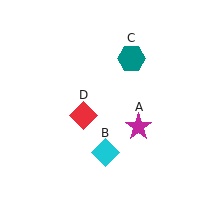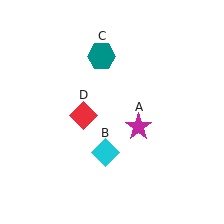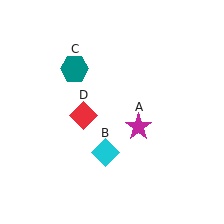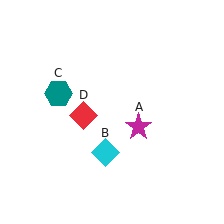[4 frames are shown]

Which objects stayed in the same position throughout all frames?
Magenta star (object A) and cyan diamond (object B) and red diamond (object D) remained stationary.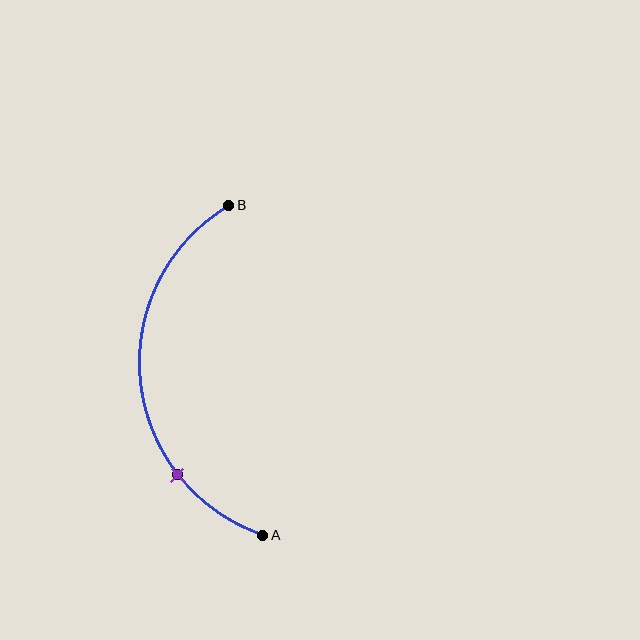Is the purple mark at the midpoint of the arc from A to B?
No. The purple mark lies on the arc but is closer to endpoint A. The arc midpoint would be at the point on the curve equidistant along the arc from both A and B.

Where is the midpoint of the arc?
The arc midpoint is the point on the curve farthest from the straight line joining A and B. It sits to the left of that line.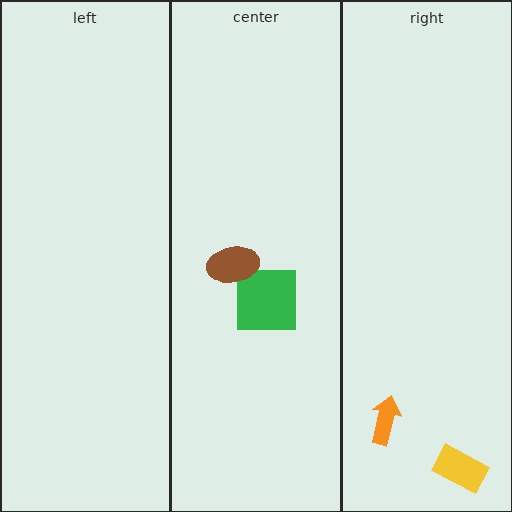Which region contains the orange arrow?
The right region.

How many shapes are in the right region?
2.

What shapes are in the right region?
The yellow rectangle, the orange arrow.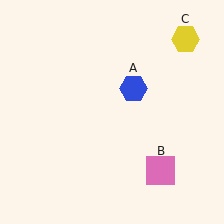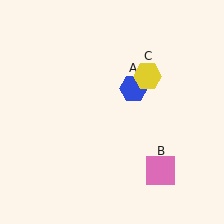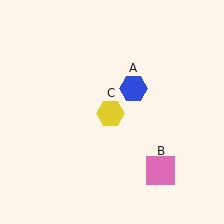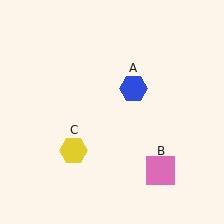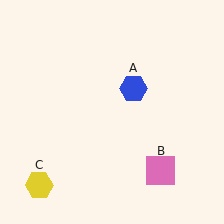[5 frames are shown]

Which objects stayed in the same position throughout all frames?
Blue hexagon (object A) and pink square (object B) remained stationary.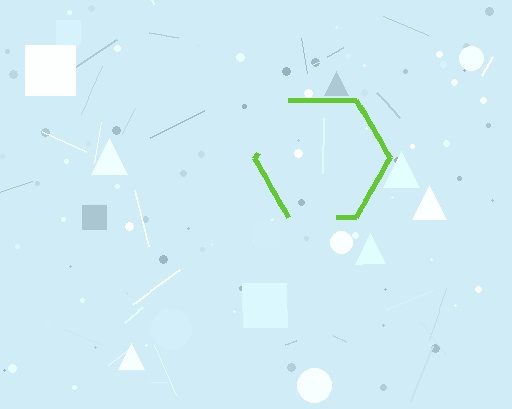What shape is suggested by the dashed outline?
The dashed outline suggests a hexagon.